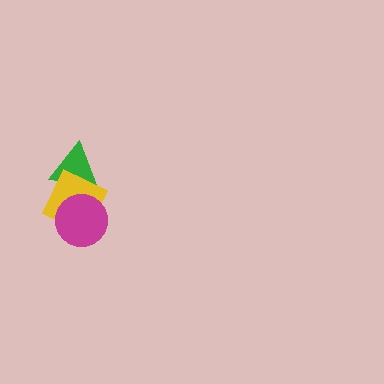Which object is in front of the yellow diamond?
The magenta circle is in front of the yellow diamond.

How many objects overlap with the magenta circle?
1 object overlaps with the magenta circle.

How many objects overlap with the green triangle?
1 object overlaps with the green triangle.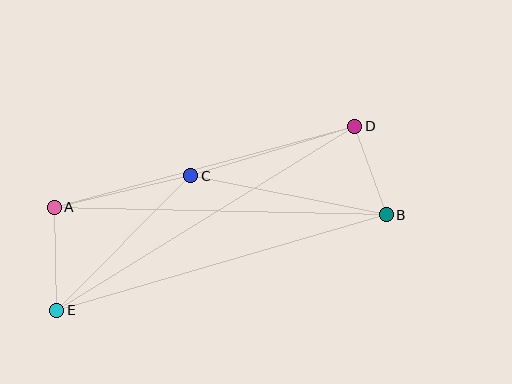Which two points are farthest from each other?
Points D and E are farthest from each other.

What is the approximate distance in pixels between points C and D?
The distance between C and D is approximately 172 pixels.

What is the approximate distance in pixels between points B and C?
The distance between B and C is approximately 199 pixels.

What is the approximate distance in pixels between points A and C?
The distance between A and C is approximately 140 pixels.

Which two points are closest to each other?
Points B and D are closest to each other.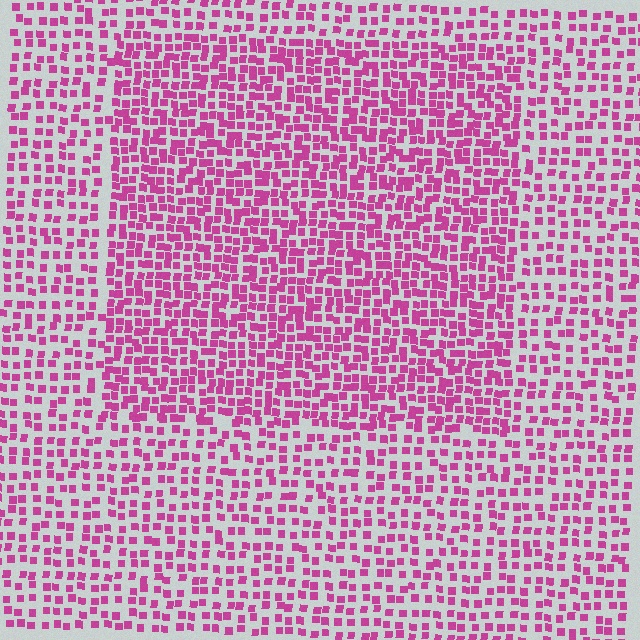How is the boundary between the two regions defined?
The boundary is defined by a change in element density (approximately 1.7x ratio). All elements are the same color, size, and shape.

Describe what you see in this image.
The image contains small magenta elements arranged at two different densities. A rectangle-shaped region is visible where the elements are more densely packed than the surrounding area.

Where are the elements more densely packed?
The elements are more densely packed inside the rectangle boundary.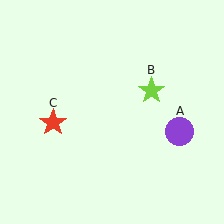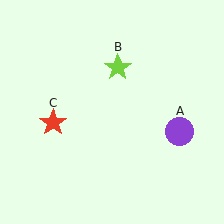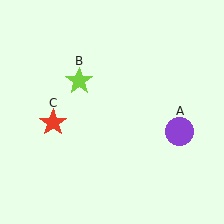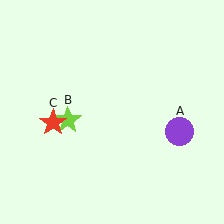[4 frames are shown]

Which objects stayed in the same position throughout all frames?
Purple circle (object A) and red star (object C) remained stationary.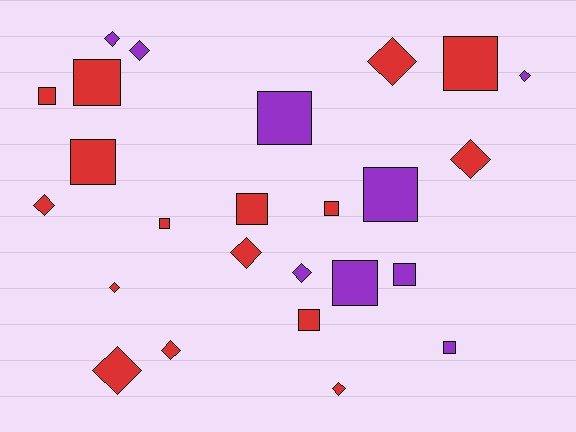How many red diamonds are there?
There are 8 red diamonds.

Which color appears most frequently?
Red, with 16 objects.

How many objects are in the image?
There are 25 objects.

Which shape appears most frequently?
Square, with 13 objects.